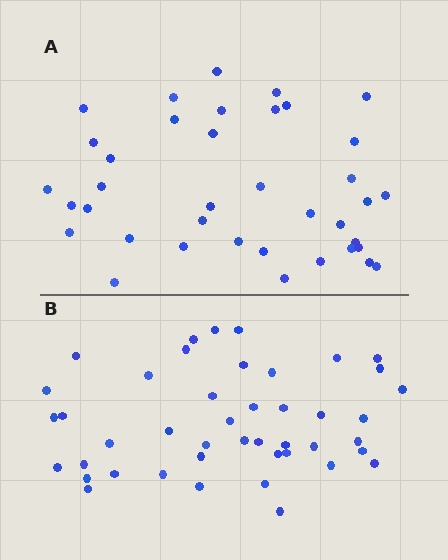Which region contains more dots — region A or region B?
Region B (the bottom region) has more dots.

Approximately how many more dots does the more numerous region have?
Region B has about 6 more dots than region A.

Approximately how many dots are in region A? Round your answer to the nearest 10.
About 40 dots. (The exact count is 38, which rounds to 40.)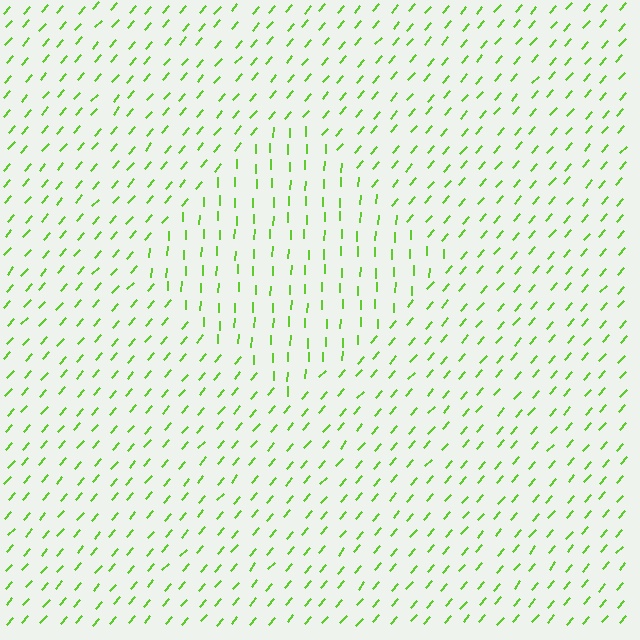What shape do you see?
I see a diamond.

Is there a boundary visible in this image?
Yes, there is a texture boundary formed by a change in line orientation.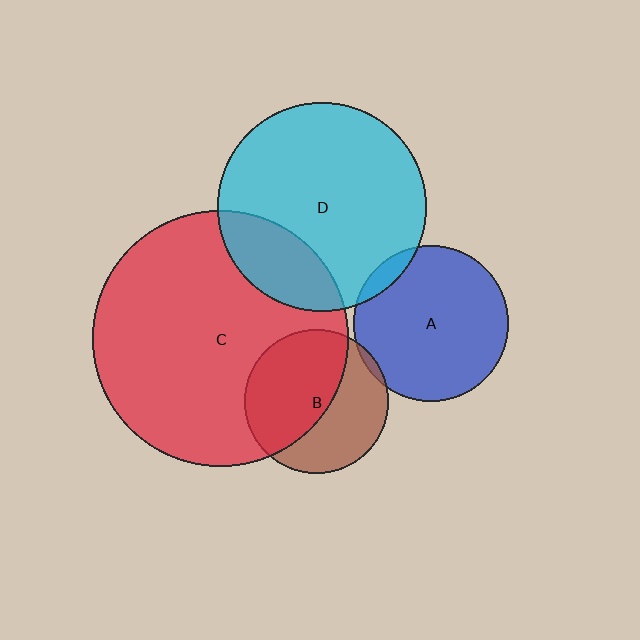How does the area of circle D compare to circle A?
Approximately 1.8 times.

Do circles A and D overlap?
Yes.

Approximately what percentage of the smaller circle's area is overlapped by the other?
Approximately 5%.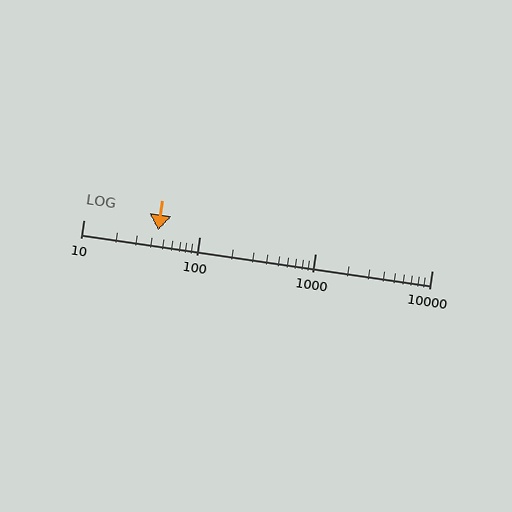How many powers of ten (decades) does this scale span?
The scale spans 3 decades, from 10 to 10000.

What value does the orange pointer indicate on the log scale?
The pointer indicates approximately 44.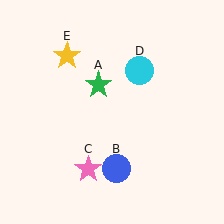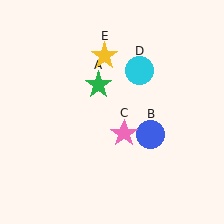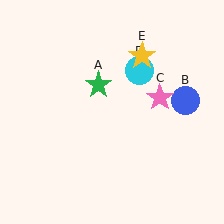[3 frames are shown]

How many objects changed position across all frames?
3 objects changed position: blue circle (object B), pink star (object C), yellow star (object E).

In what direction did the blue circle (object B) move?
The blue circle (object B) moved up and to the right.